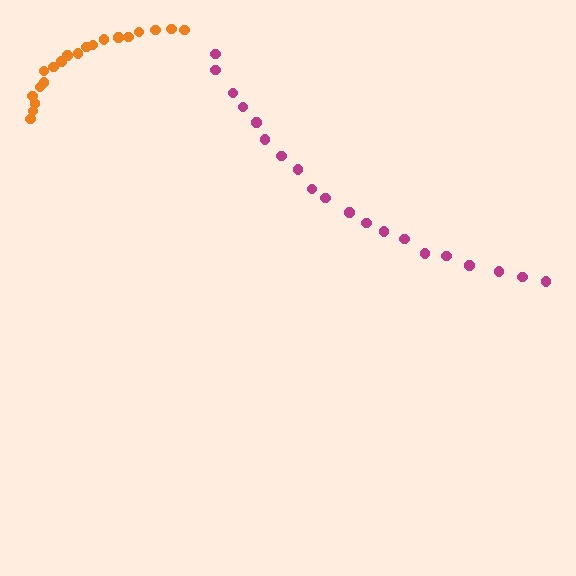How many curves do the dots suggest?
There are 2 distinct paths.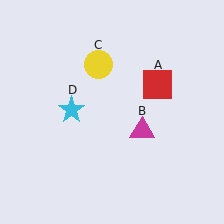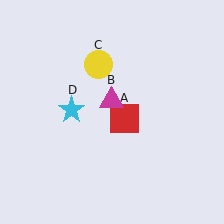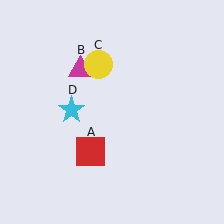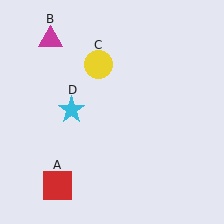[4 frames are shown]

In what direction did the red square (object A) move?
The red square (object A) moved down and to the left.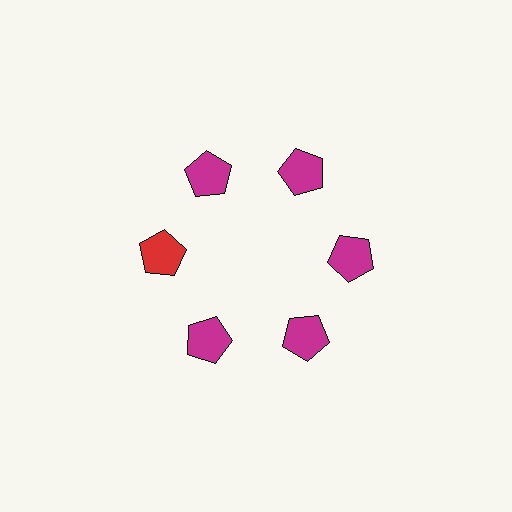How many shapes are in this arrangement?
There are 6 shapes arranged in a ring pattern.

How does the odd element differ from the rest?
It has a different color: red instead of magenta.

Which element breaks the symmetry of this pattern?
The red pentagon at roughly the 9 o'clock position breaks the symmetry. All other shapes are magenta pentagons.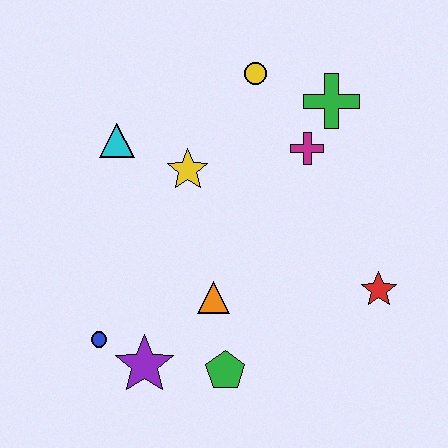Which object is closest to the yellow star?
The cyan triangle is closest to the yellow star.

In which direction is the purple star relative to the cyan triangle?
The purple star is below the cyan triangle.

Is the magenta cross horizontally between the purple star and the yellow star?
No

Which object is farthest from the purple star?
The green cross is farthest from the purple star.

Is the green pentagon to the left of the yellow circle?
Yes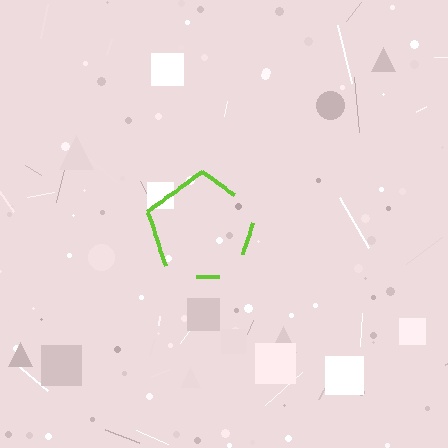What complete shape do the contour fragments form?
The contour fragments form a pentagon.